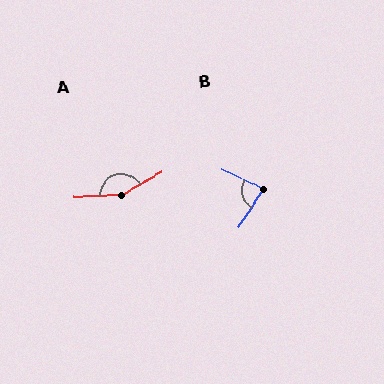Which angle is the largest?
A, at approximately 152 degrees.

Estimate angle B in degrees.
Approximately 82 degrees.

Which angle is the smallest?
B, at approximately 82 degrees.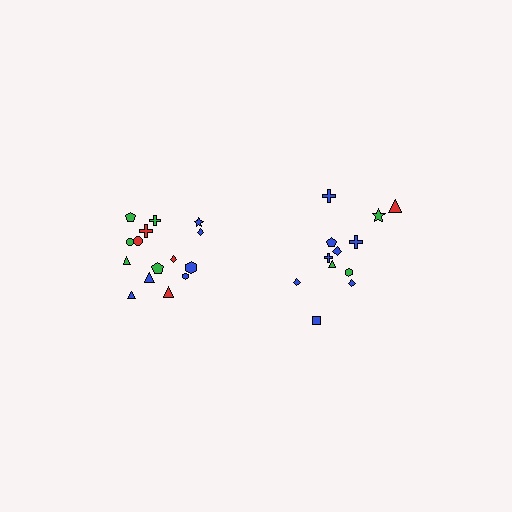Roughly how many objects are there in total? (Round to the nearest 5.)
Roughly 25 objects in total.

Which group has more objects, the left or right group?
The left group.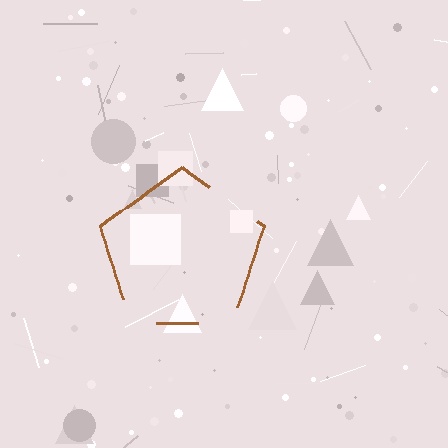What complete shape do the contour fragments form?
The contour fragments form a pentagon.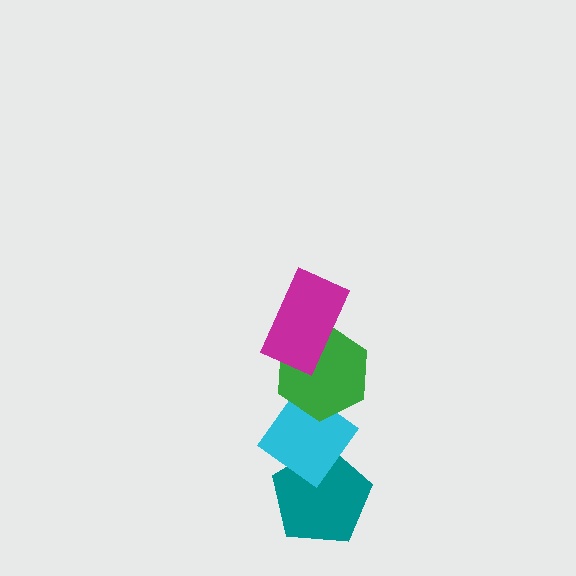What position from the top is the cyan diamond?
The cyan diamond is 3rd from the top.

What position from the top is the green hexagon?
The green hexagon is 2nd from the top.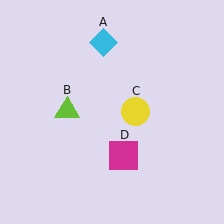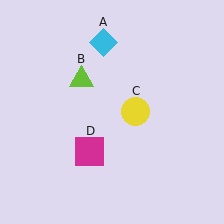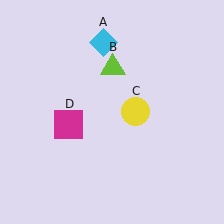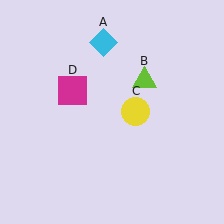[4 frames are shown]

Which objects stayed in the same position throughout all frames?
Cyan diamond (object A) and yellow circle (object C) remained stationary.